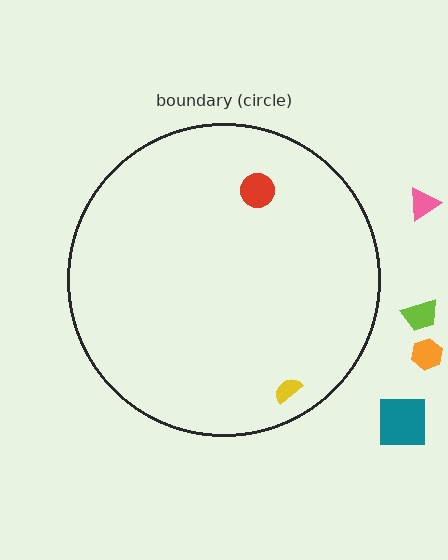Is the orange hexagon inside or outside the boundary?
Outside.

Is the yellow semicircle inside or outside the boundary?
Inside.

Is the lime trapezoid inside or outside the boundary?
Outside.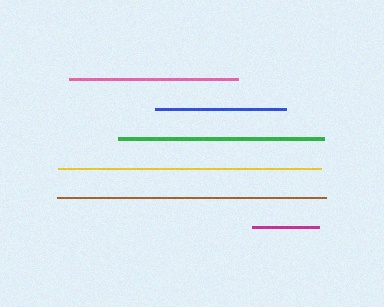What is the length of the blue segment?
The blue segment is approximately 131 pixels long.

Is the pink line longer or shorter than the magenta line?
The pink line is longer than the magenta line.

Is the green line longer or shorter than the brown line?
The brown line is longer than the green line.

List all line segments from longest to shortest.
From longest to shortest: brown, yellow, green, pink, blue, magenta.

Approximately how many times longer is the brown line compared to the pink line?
The brown line is approximately 1.6 times the length of the pink line.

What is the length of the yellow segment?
The yellow segment is approximately 263 pixels long.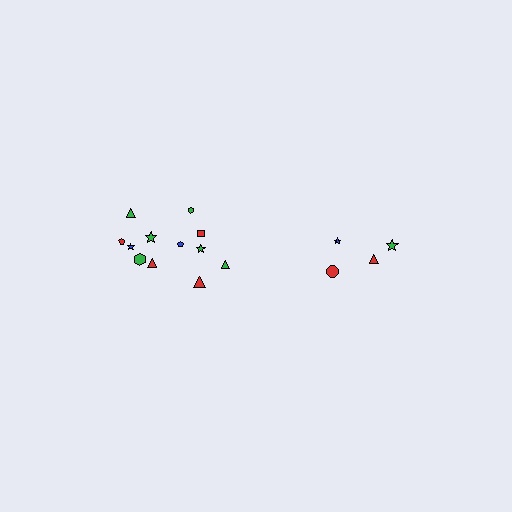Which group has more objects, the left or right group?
The left group.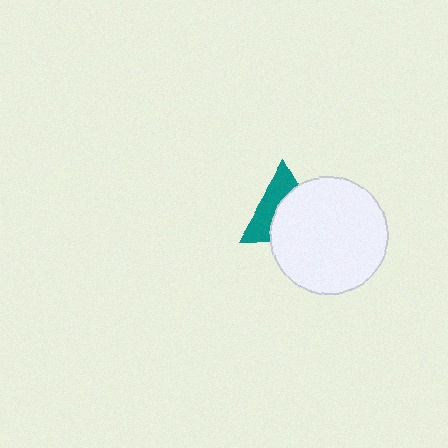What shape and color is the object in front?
The object in front is a white circle.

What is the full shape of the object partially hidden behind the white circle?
The partially hidden object is a teal triangle.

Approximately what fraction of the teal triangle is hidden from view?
Roughly 56% of the teal triangle is hidden behind the white circle.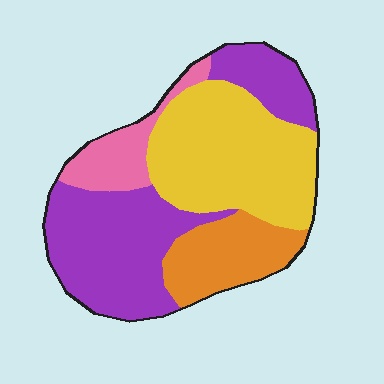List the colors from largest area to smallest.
From largest to smallest: purple, yellow, orange, pink.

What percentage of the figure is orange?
Orange covers about 15% of the figure.